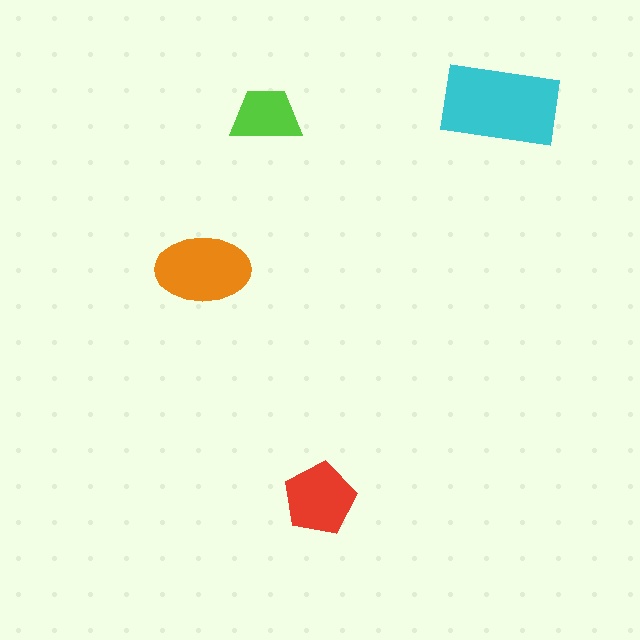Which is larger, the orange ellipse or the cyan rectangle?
The cyan rectangle.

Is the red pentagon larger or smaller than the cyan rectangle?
Smaller.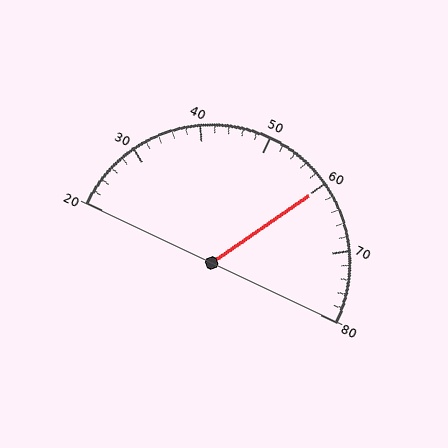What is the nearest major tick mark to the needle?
The nearest major tick mark is 60.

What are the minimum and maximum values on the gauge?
The gauge ranges from 20 to 80.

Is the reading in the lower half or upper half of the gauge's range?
The reading is in the upper half of the range (20 to 80).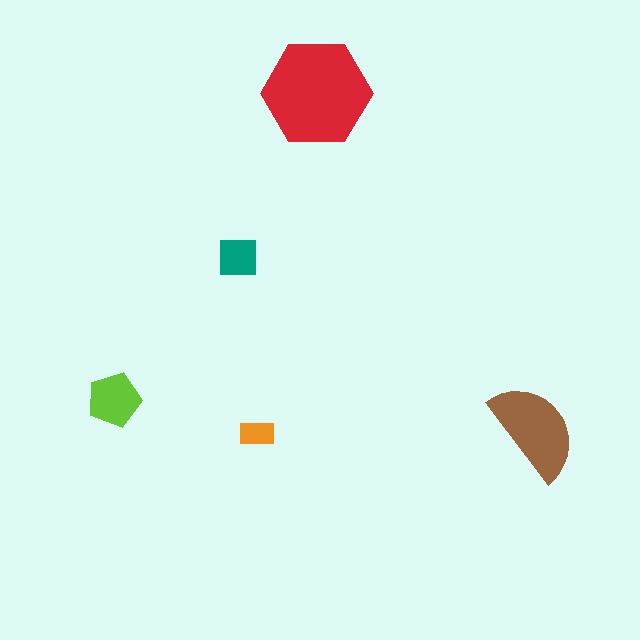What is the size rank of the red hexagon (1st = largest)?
1st.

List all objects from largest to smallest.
The red hexagon, the brown semicircle, the lime pentagon, the teal square, the orange rectangle.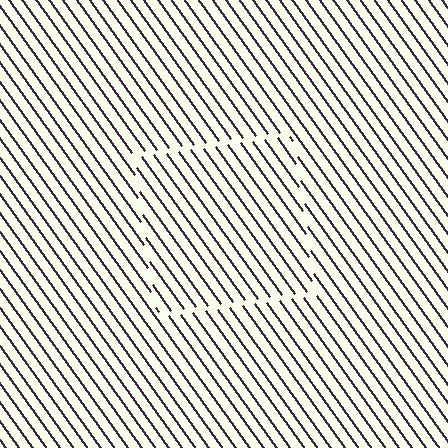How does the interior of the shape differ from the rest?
The interior of the shape contains the same grating, shifted by half a period — the contour is defined by the phase discontinuity where line-ends from the inner and outer gratings abut.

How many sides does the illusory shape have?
4 sides — the line-ends trace a square.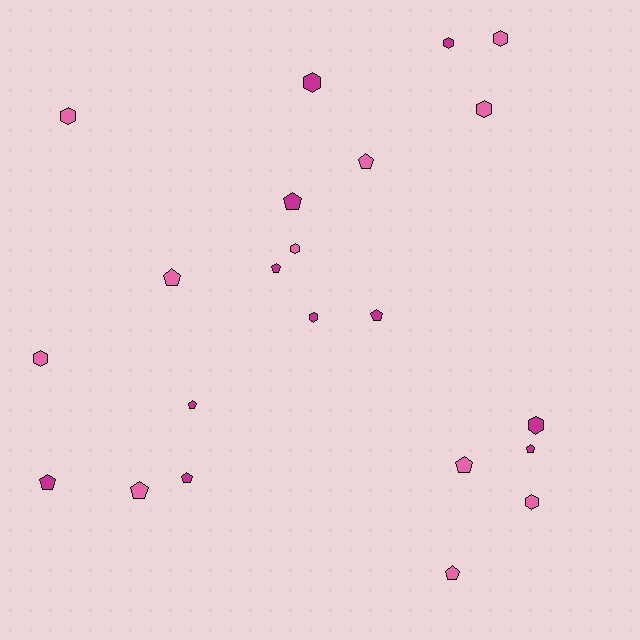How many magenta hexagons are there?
There are 4 magenta hexagons.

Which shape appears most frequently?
Pentagon, with 12 objects.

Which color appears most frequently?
Magenta, with 11 objects.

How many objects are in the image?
There are 22 objects.